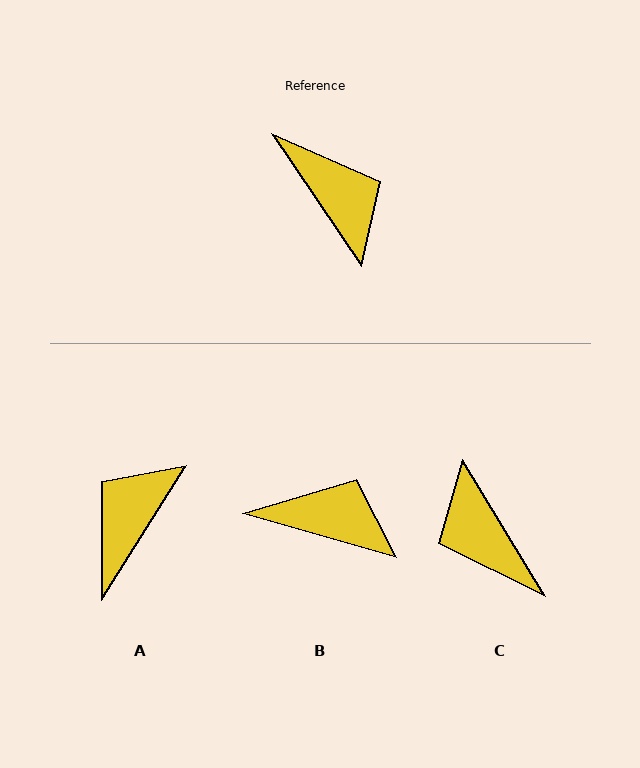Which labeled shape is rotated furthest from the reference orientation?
C, about 177 degrees away.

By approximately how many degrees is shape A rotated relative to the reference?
Approximately 113 degrees counter-clockwise.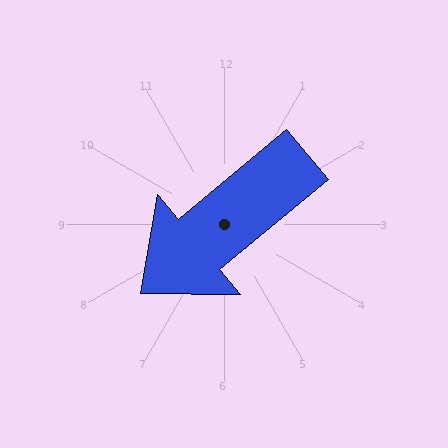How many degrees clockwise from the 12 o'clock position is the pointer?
Approximately 230 degrees.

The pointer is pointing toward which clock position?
Roughly 8 o'clock.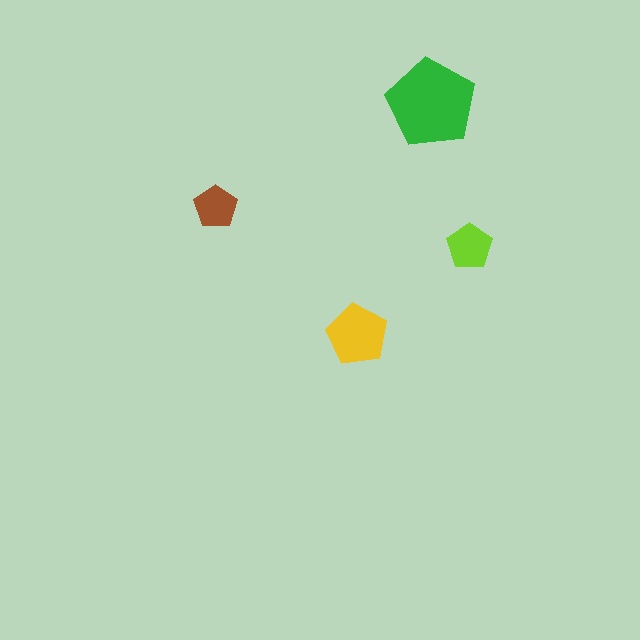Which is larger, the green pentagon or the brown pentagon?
The green one.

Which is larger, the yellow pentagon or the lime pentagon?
The yellow one.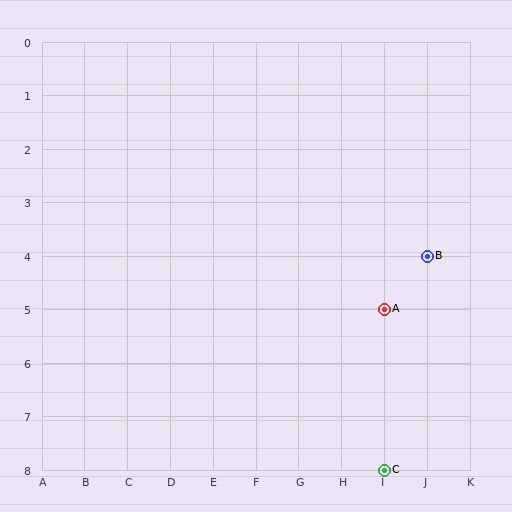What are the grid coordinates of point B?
Point B is at grid coordinates (J, 4).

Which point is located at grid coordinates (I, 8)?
Point C is at (I, 8).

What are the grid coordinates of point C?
Point C is at grid coordinates (I, 8).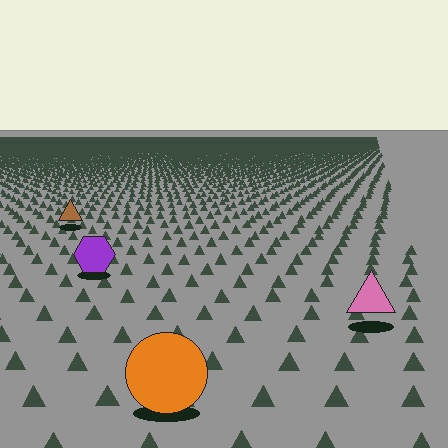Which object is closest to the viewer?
The orange circle is closest. The texture marks near it are larger and more spread out.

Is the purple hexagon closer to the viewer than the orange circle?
No. The orange circle is closer — you can tell from the texture gradient: the ground texture is coarser near it.